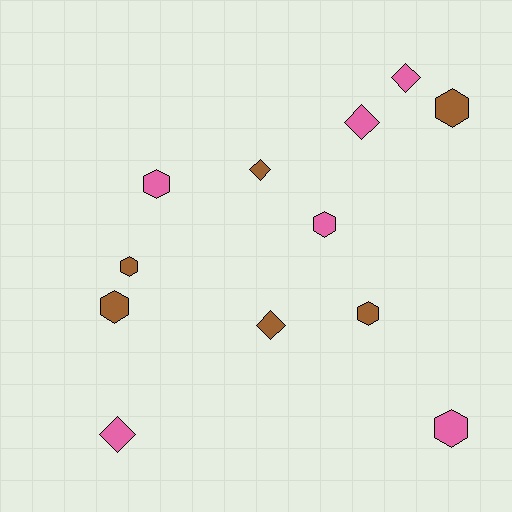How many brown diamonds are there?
There are 2 brown diamonds.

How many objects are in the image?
There are 12 objects.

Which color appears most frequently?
Brown, with 6 objects.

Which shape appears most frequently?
Hexagon, with 7 objects.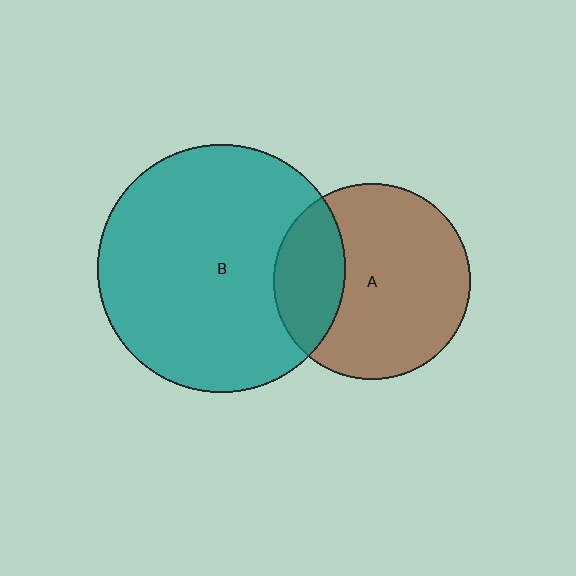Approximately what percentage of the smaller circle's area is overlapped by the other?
Approximately 25%.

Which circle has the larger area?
Circle B (teal).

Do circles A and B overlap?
Yes.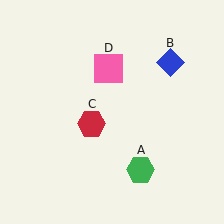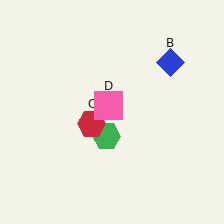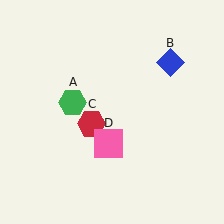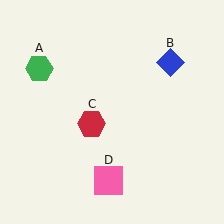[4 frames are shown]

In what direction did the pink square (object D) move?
The pink square (object D) moved down.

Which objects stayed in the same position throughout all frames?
Blue diamond (object B) and red hexagon (object C) remained stationary.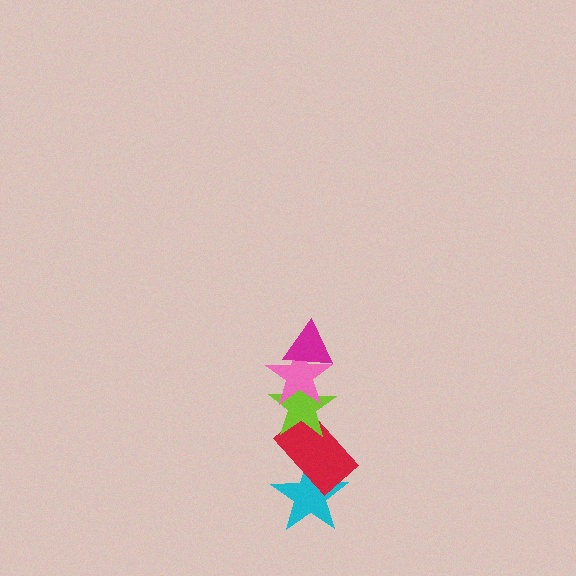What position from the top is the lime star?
The lime star is 3rd from the top.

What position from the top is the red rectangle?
The red rectangle is 4th from the top.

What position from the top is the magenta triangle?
The magenta triangle is 1st from the top.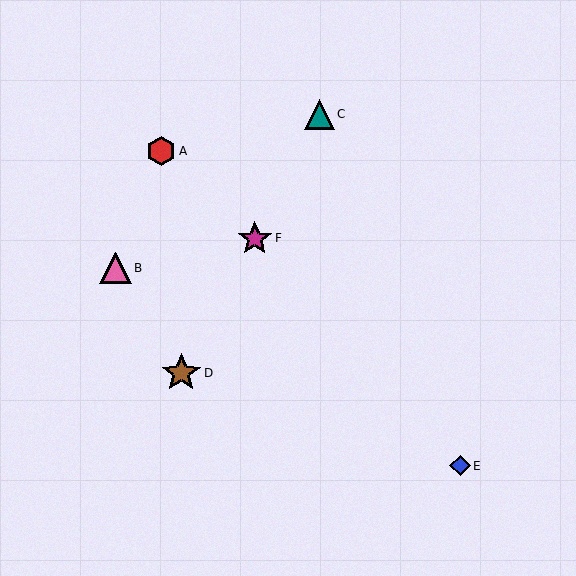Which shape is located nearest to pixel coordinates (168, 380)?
The brown star (labeled D) at (181, 373) is nearest to that location.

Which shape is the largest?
The brown star (labeled D) is the largest.